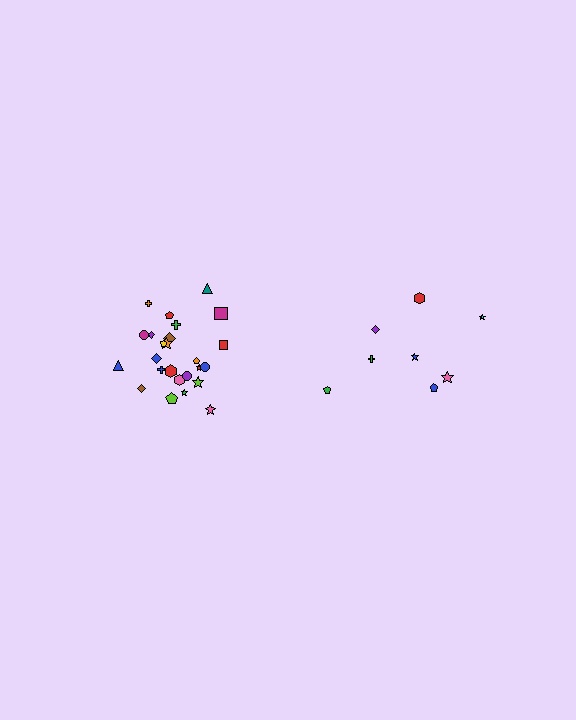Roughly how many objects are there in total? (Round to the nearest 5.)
Roughly 35 objects in total.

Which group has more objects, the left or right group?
The left group.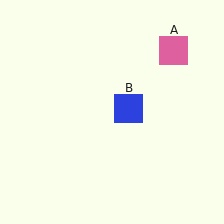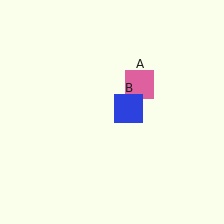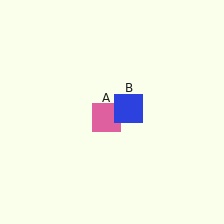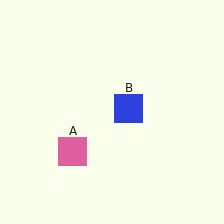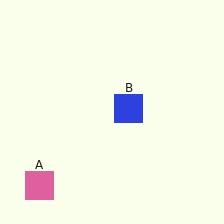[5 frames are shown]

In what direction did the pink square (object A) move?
The pink square (object A) moved down and to the left.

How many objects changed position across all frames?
1 object changed position: pink square (object A).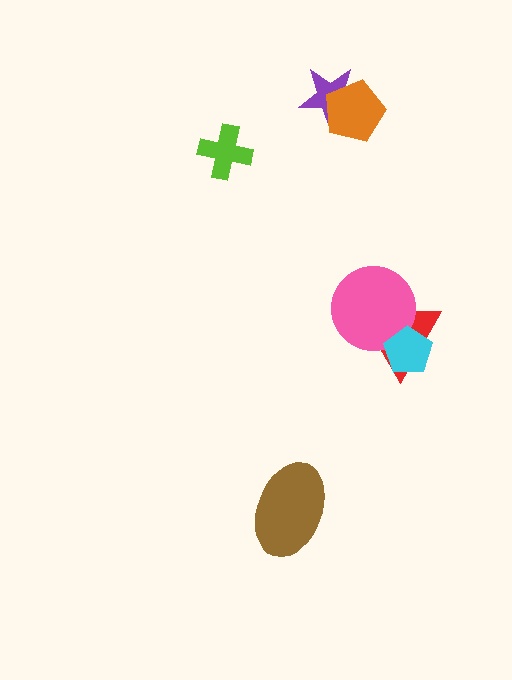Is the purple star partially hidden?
Yes, it is partially covered by another shape.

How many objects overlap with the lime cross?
0 objects overlap with the lime cross.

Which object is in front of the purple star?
The orange pentagon is in front of the purple star.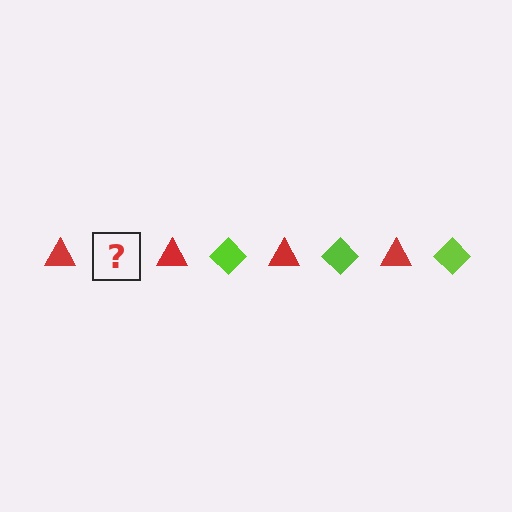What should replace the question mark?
The question mark should be replaced with a lime diamond.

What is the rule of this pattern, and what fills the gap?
The rule is that the pattern alternates between red triangle and lime diamond. The gap should be filled with a lime diamond.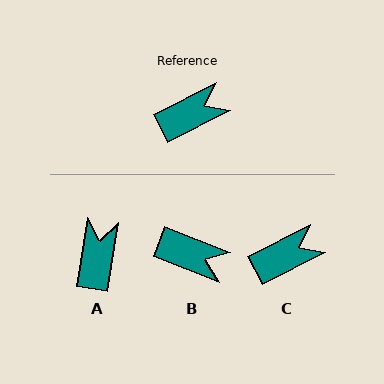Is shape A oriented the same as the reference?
No, it is off by about 54 degrees.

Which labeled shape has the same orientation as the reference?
C.